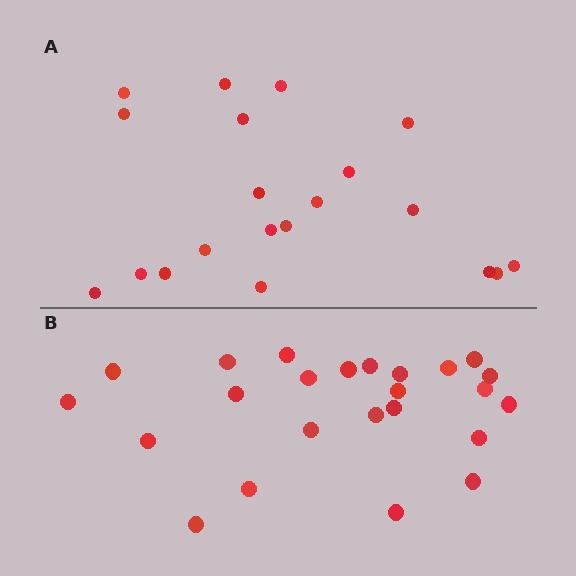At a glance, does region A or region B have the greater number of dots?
Region B (the bottom region) has more dots.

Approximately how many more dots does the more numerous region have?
Region B has about 4 more dots than region A.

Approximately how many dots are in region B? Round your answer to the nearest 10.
About 20 dots. (The exact count is 24, which rounds to 20.)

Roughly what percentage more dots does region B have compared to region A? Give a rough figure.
About 20% more.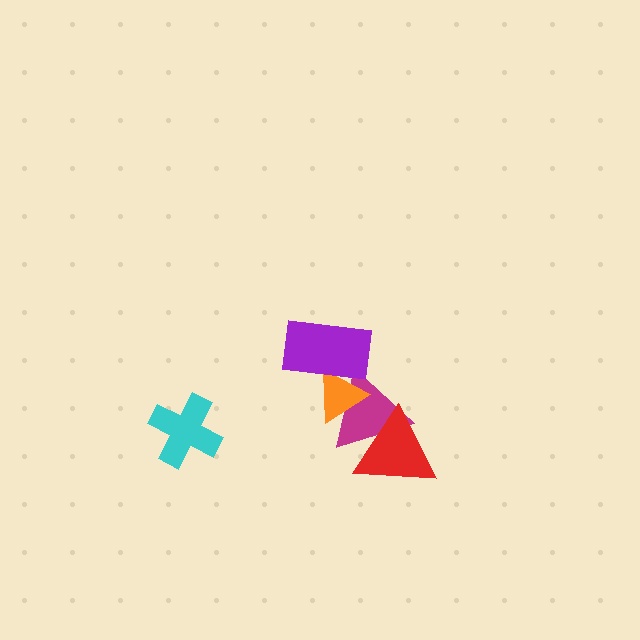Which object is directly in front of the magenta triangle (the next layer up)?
The orange triangle is directly in front of the magenta triangle.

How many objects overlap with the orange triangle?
2 objects overlap with the orange triangle.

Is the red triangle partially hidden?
No, no other shape covers it.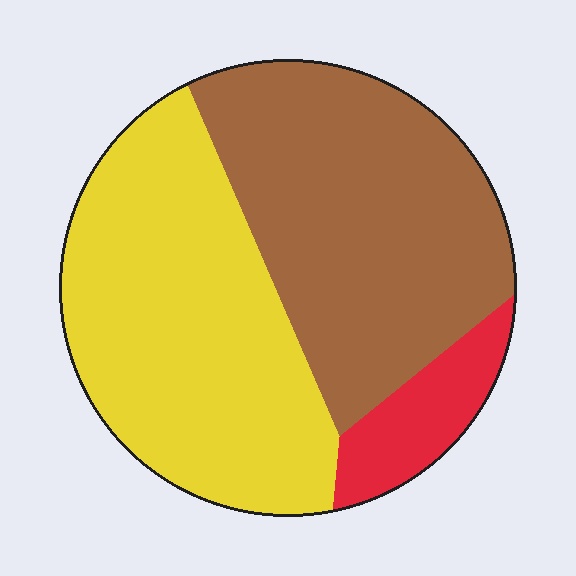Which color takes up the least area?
Red, at roughly 10%.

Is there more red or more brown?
Brown.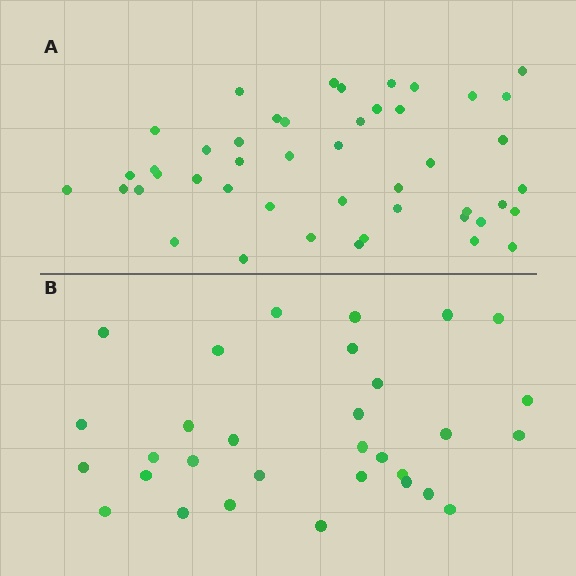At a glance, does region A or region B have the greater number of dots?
Region A (the top region) has more dots.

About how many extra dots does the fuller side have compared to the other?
Region A has approximately 15 more dots than region B.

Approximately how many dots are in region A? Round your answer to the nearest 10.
About 50 dots. (The exact count is 46, which rounds to 50.)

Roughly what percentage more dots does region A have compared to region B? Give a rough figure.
About 50% more.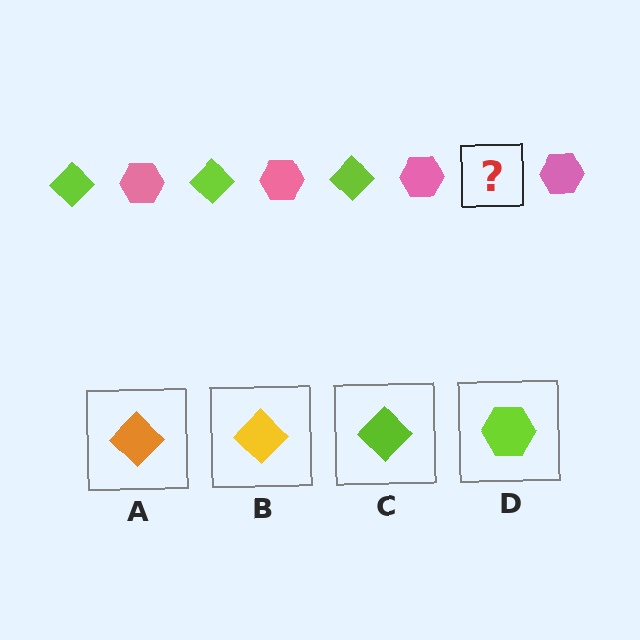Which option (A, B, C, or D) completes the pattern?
C.